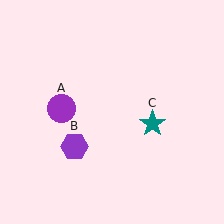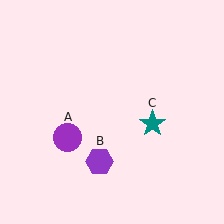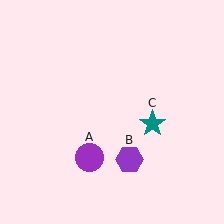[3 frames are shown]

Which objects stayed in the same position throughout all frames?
Teal star (object C) remained stationary.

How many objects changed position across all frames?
2 objects changed position: purple circle (object A), purple hexagon (object B).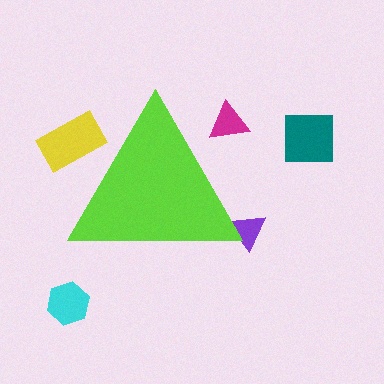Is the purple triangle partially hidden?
Yes, the purple triangle is partially hidden behind the lime triangle.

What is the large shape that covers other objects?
A lime triangle.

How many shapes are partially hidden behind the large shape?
3 shapes are partially hidden.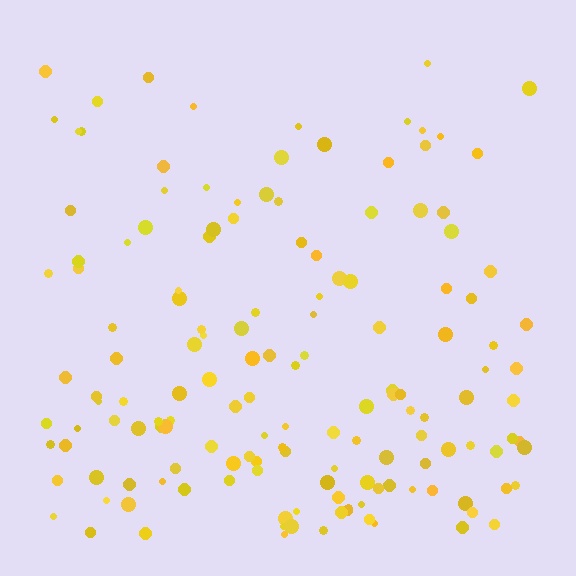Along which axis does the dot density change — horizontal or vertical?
Vertical.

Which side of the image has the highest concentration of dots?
The bottom.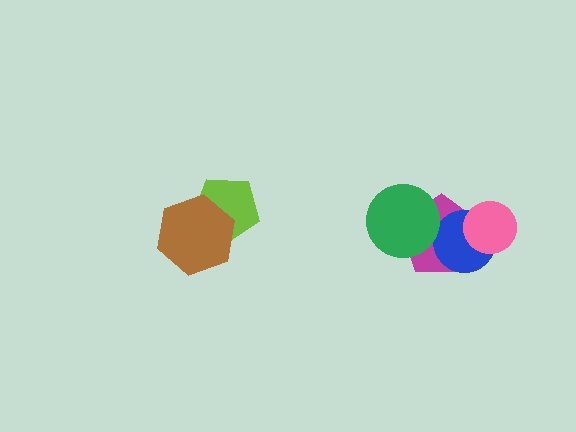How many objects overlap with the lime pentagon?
1 object overlaps with the lime pentagon.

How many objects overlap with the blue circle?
2 objects overlap with the blue circle.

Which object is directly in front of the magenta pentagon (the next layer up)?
The blue circle is directly in front of the magenta pentagon.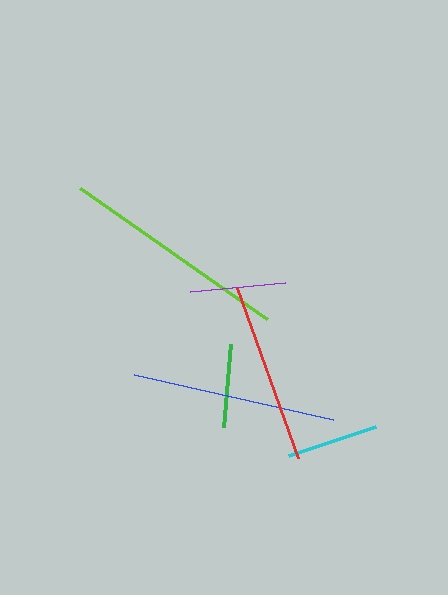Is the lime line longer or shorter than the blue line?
The lime line is longer than the blue line.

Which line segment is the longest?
The lime line is the longest at approximately 228 pixels.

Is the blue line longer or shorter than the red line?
The blue line is longer than the red line.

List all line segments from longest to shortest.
From longest to shortest: lime, blue, red, purple, cyan, green.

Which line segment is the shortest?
The green line is the shortest at approximately 83 pixels.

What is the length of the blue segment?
The blue segment is approximately 204 pixels long.